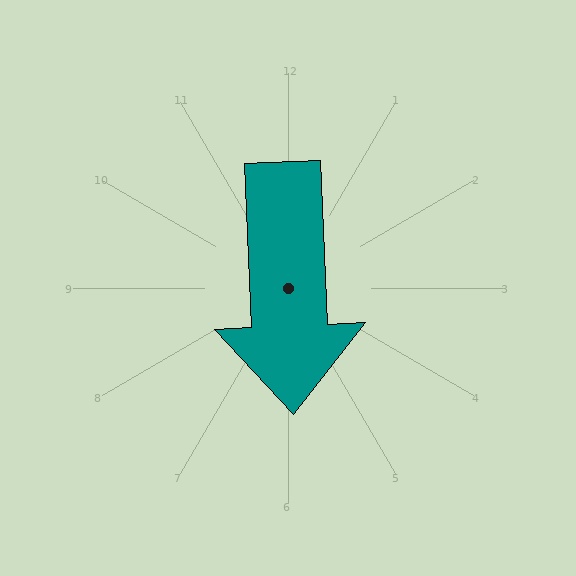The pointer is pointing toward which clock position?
Roughly 6 o'clock.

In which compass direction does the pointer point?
South.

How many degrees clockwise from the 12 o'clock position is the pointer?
Approximately 177 degrees.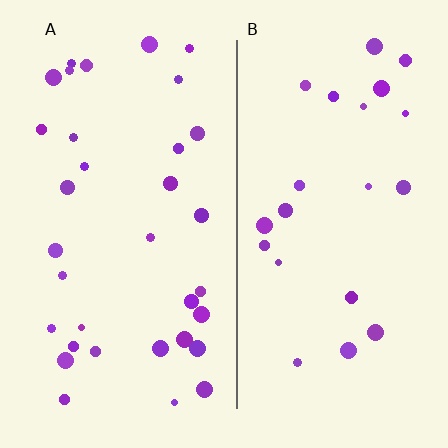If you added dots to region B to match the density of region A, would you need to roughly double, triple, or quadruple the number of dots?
Approximately double.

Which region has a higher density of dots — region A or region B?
A (the left).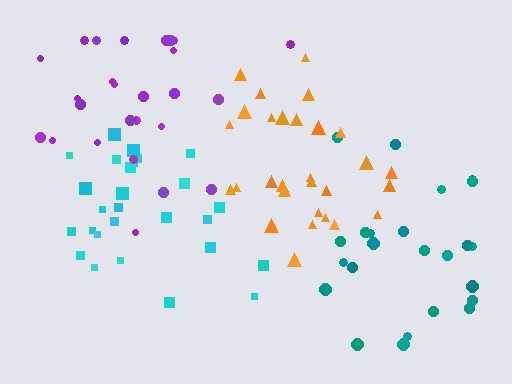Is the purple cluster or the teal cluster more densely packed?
Teal.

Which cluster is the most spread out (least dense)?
Purple.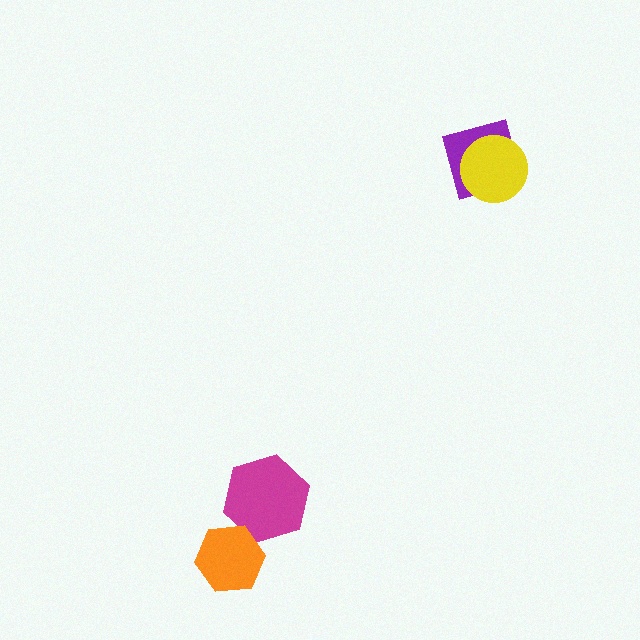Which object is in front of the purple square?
The yellow circle is in front of the purple square.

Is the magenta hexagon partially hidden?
Yes, it is partially covered by another shape.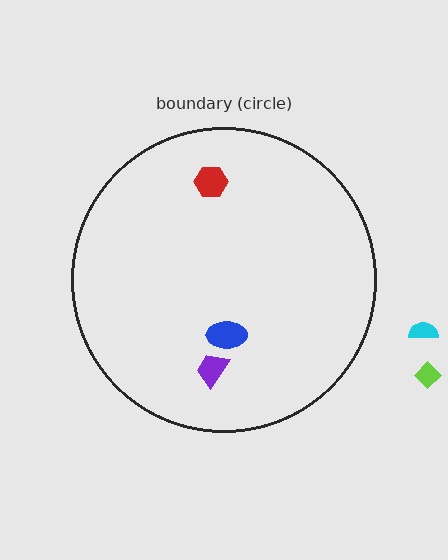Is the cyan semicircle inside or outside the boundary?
Outside.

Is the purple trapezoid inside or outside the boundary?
Inside.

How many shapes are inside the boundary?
3 inside, 2 outside.